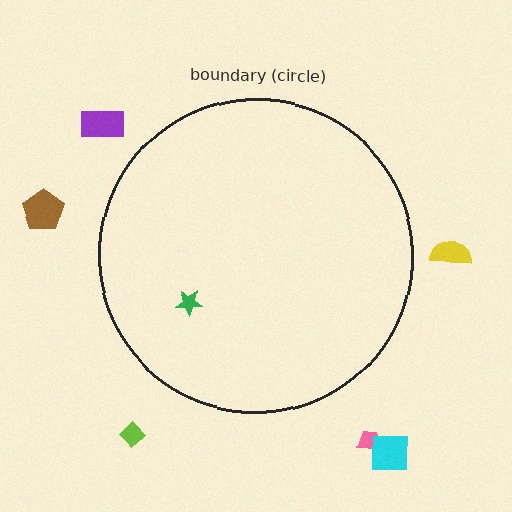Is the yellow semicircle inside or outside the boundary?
Outside.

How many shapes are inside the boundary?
1 inside, 6 outside.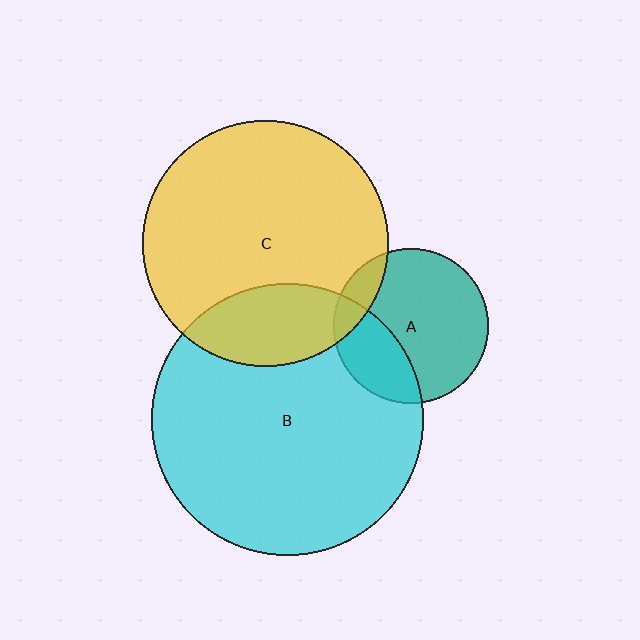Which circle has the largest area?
Circle B (cyan).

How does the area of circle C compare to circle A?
Approximately 2.5 times.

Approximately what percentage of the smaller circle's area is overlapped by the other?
Approximately 20%.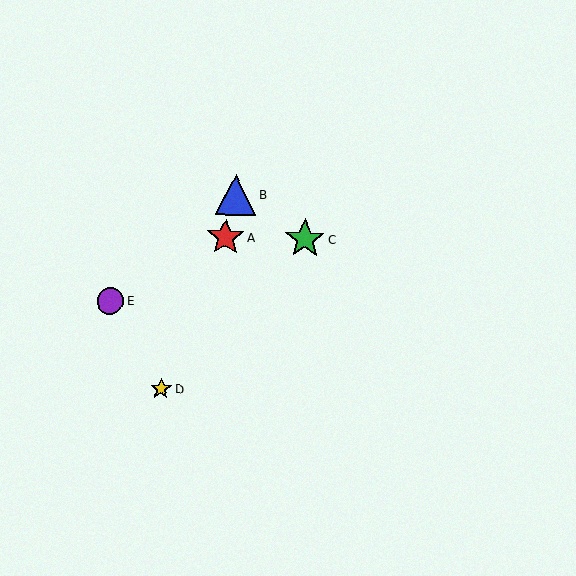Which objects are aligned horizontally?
Objects A, C are aligned horizontally.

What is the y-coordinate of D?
Object D is at y≈389.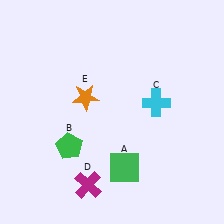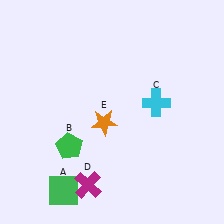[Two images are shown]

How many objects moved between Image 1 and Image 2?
2 objects moved between the two images.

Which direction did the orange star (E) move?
The orange star (E) moved down.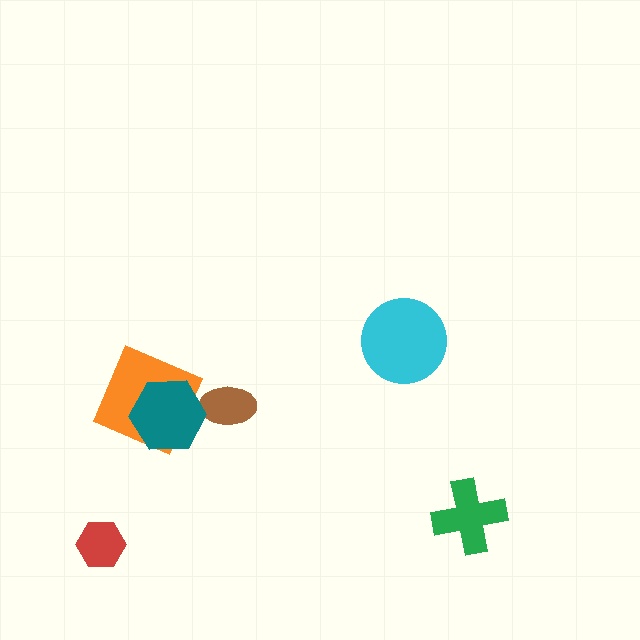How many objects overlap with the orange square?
1 object overlaps with the orange square.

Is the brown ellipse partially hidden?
Yes, it is partially covered by another shape.